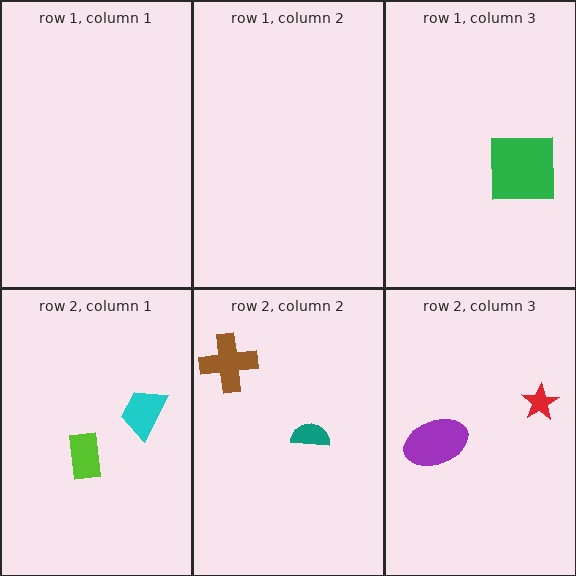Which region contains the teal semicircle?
The row 2, column 2 region.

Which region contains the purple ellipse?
The row 2, column 3 region.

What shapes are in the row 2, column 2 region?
The teal semicircle, the brown cross.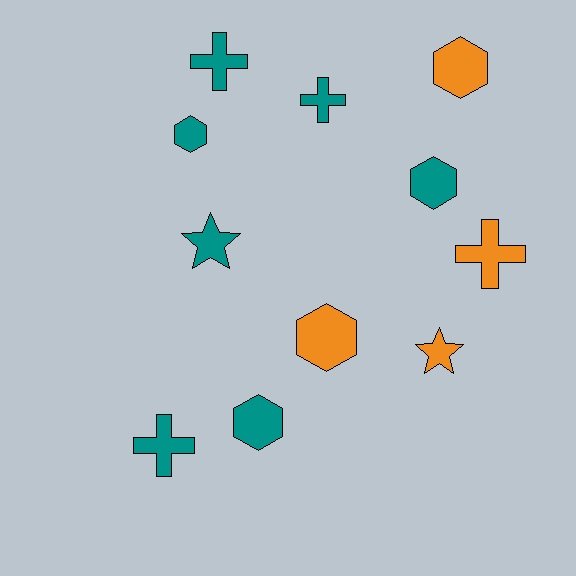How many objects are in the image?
There are 11 objects.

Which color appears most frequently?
Teal, with 7 objects.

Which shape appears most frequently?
Hexagon, with 5 objects.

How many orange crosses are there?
There is 1 orange cross.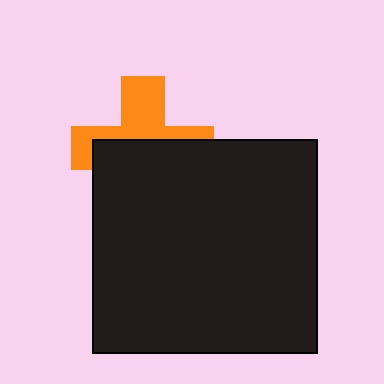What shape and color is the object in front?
The object in front is a black rectangle.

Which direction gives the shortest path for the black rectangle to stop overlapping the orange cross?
Moving down gives the shortest separation.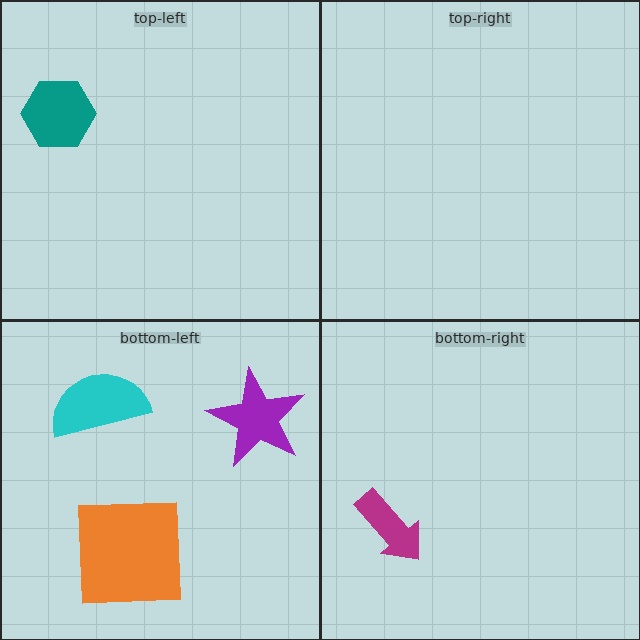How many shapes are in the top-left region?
1.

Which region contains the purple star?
The bottom-left region.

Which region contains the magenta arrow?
The bottom-right region.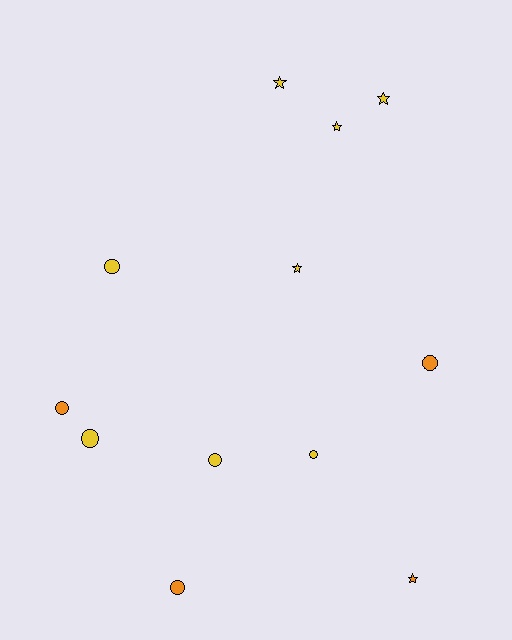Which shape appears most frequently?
Circle, with 7 objects.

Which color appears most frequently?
Yellow, with 8 objects.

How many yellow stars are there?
There are 4 yellow stars.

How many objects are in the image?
There are 12 objects.